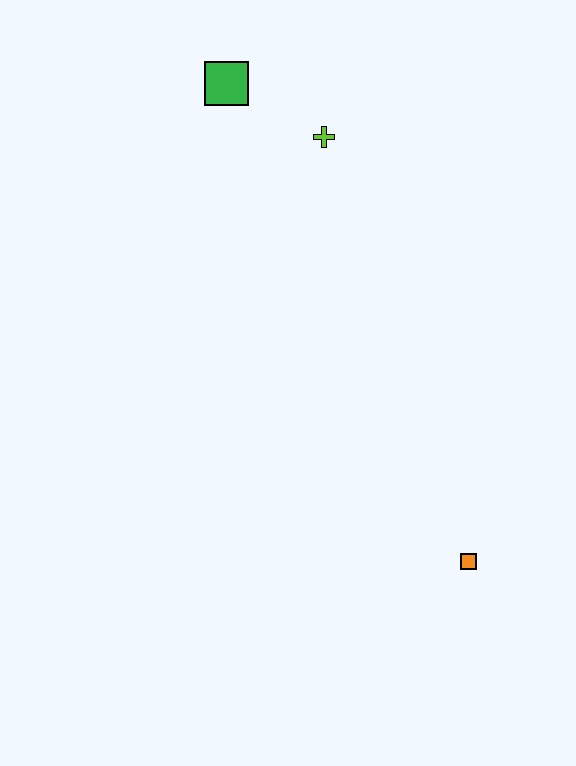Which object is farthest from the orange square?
The green square is farthest from the orange square.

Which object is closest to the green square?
The lime cross is closest to the green square.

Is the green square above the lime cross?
Yes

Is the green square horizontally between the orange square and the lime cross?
No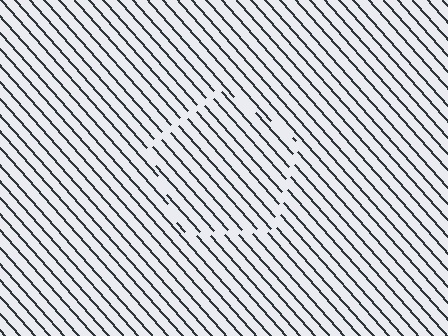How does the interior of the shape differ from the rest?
The interior of the shape contains the same grating, shifted by half a period — the contour is defined by the phase discontinuity where line-ends from the inner and outer gratings abut.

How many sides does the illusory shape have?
5 sides — the line-ends trace a pentagon.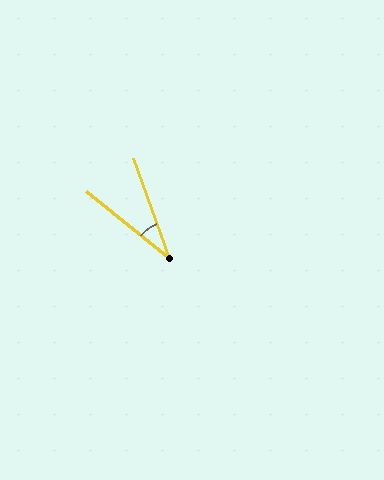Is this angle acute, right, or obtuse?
It is acute.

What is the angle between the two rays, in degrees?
Approximately 31 degrees.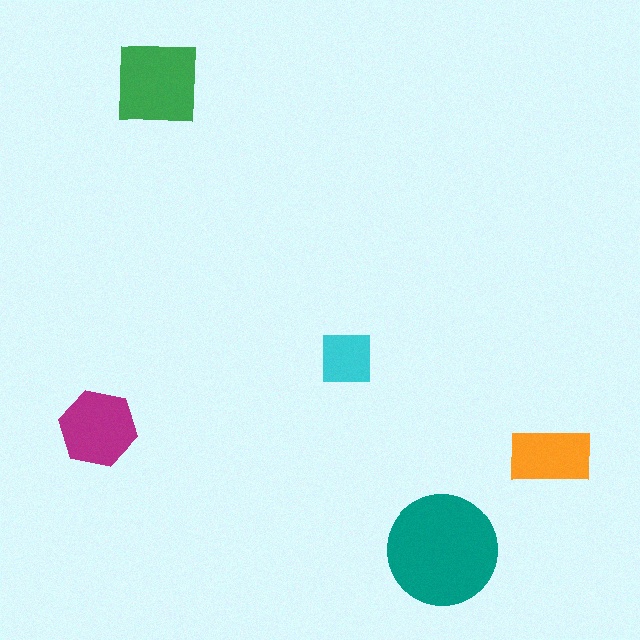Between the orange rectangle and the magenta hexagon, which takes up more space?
The magenta hexagon.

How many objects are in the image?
There are 5 objects in the image.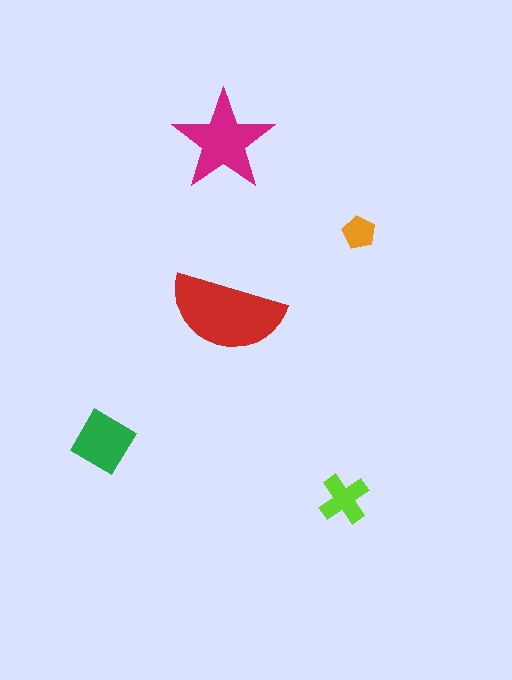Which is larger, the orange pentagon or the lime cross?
The lime cross.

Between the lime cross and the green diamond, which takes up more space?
The green diamond.